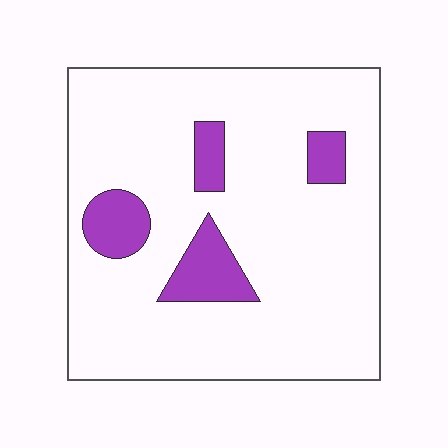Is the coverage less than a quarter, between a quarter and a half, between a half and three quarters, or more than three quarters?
Less than a quarter.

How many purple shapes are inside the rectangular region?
4.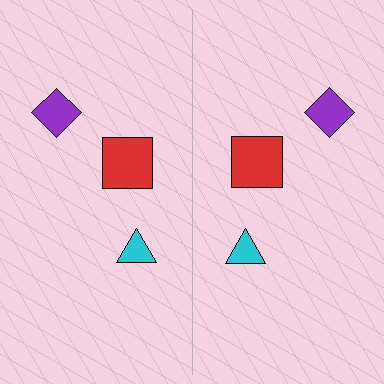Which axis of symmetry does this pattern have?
The pattern has a vertical axis of symmetry running through the center of the image.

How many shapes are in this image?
There are 6 shapes in this image.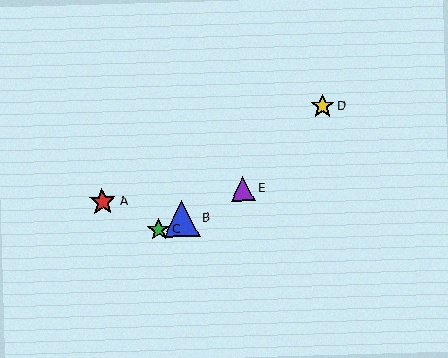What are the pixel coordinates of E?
Object E is at (243, 189).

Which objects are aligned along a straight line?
Objects B, C, E are aligned along a straight line.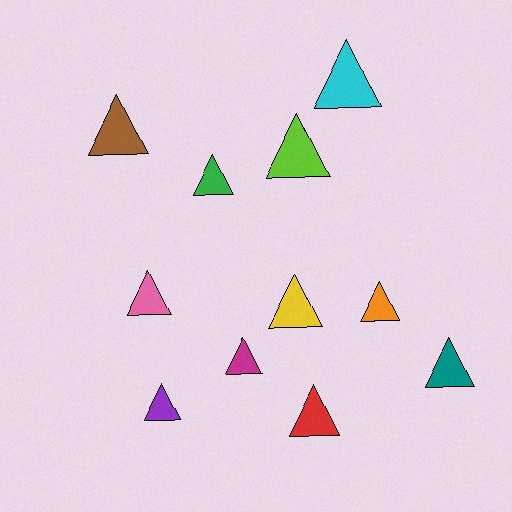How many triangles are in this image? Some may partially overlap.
There are 11 triangles.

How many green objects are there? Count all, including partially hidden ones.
There is 1 green object.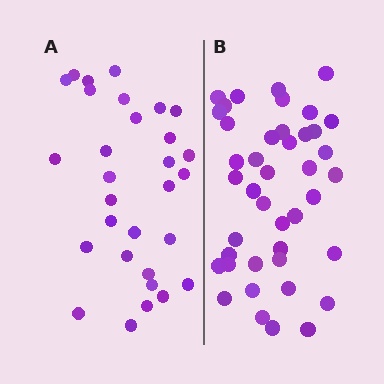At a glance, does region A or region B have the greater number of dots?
Region B (the right region) has more dots.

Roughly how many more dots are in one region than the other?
Region B has roughly 12 or so more dots than region A.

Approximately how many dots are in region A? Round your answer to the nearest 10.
About 30 dots.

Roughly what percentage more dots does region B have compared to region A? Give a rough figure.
About 40% more.